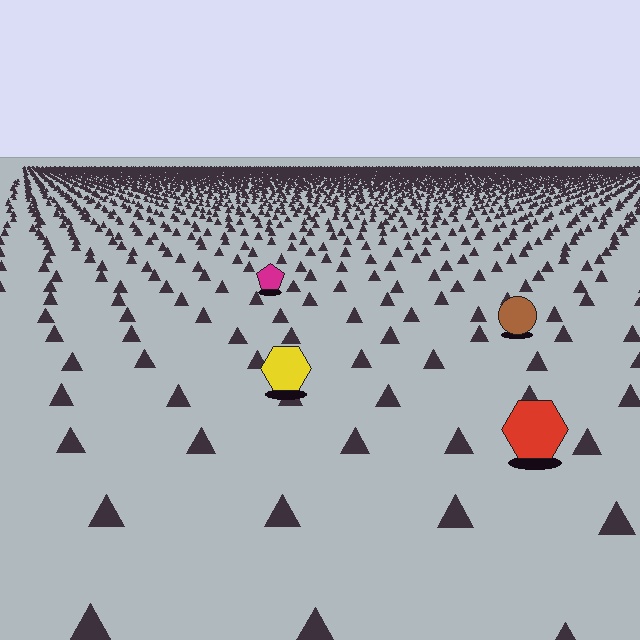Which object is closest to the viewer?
The red hexagon is closest. The texture marks near it are larger and more spread out.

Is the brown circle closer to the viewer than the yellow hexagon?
No. The yellow hexagon is closer — you can tell from the texture gradient: the ground texture is coarser near it.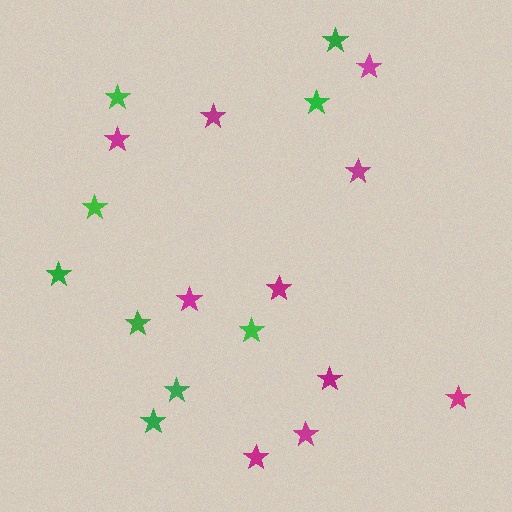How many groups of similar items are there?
There are 2 groups: one group of green stars (9) and one group of magenta stars (10).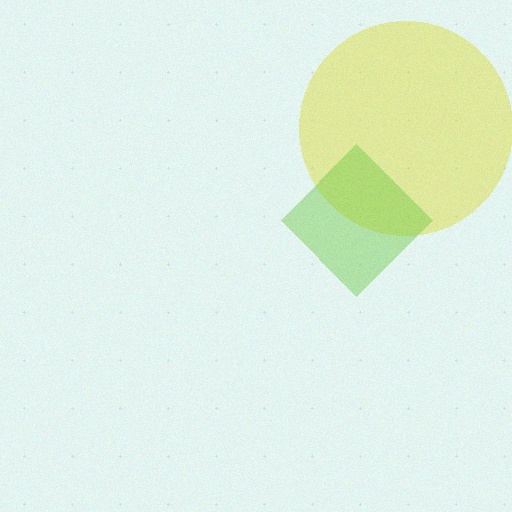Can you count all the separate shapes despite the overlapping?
Yes, there are 2 separate shapes.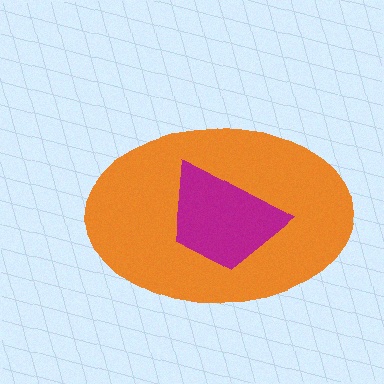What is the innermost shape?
The magenta trapezoid.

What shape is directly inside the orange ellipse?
The magenta trapezoid.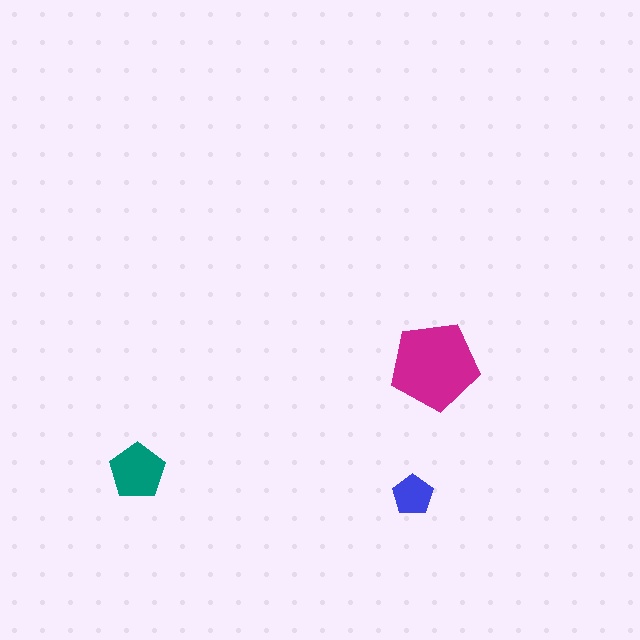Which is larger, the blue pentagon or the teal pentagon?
The teal one.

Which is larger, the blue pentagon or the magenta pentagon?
The magenta one.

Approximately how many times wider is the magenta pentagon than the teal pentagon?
About 1.5 times wider.